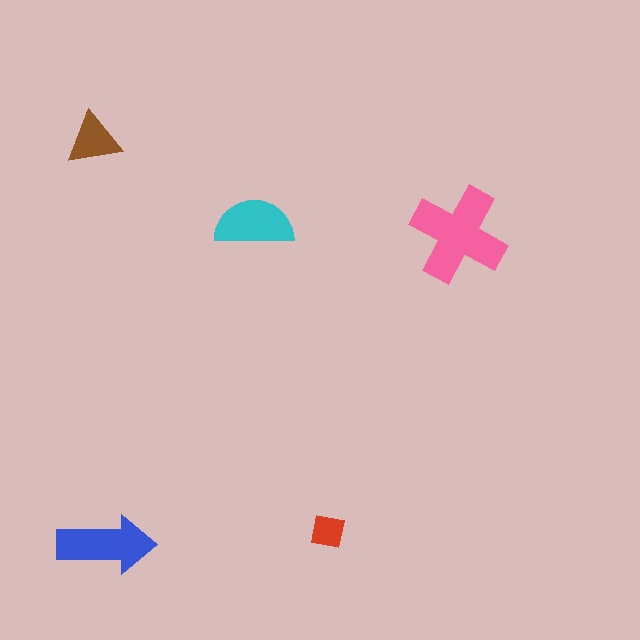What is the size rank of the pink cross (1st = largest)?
1st.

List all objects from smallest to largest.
The red square, the brown triangle, the cyan semicircle, the blue arrow, the pink cross.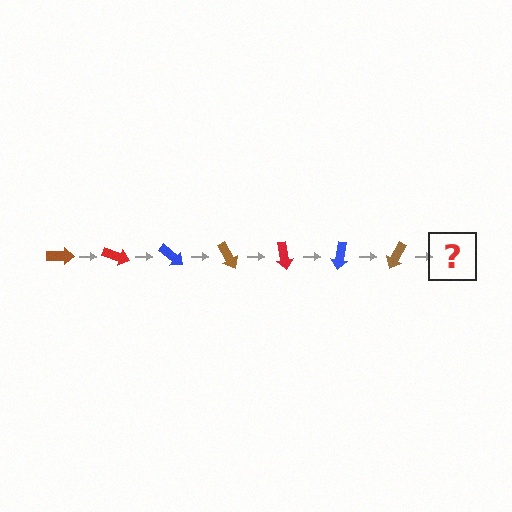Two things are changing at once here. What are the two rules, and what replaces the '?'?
The two rules are that it rotates 20 degrees each step and the color cycles through brown, red, and blue. The '?' should be a red arrow, rotated 140 degrees from the start.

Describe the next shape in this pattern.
It should be a red arrow, rotated 140 degrees from the start.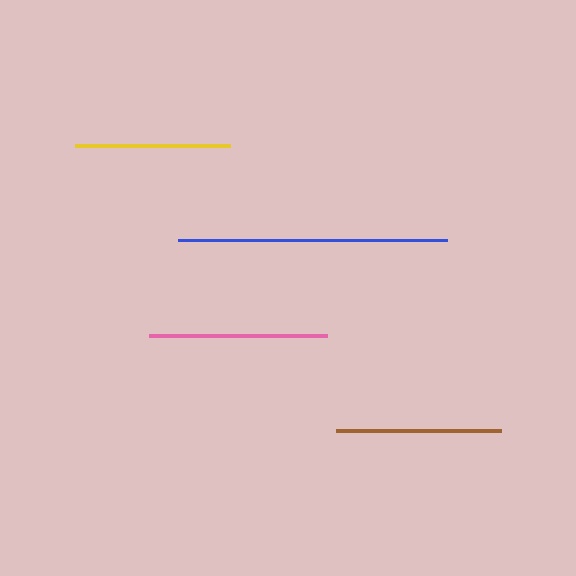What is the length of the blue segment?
The blue segment is approximately 269 pixels long.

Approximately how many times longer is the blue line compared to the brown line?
The blue line is approximately 1.6 times the length of the brown line.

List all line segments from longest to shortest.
From longest to shortest: blue, pink, brown, yellow.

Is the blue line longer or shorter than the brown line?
The blue line is longer than the brown line.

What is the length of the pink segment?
The pink segment is approximately 178 pixels long.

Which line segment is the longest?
The blue line is the longest at approximately 269 pixels.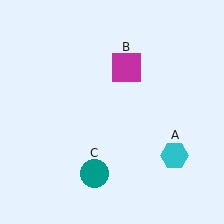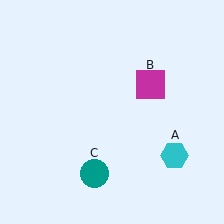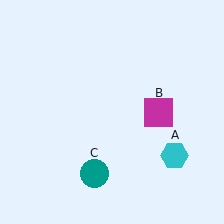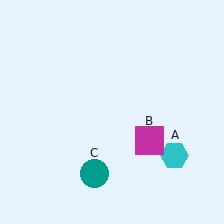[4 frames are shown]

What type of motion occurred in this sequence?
The magenta square (object B) rotated clockwise around the center of the scene.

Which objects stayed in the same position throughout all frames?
Cyan hexagon (object A) and teal circle (object C) remained stationary.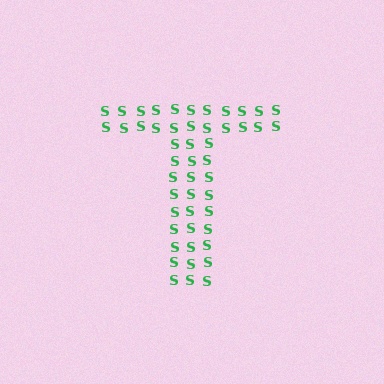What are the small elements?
The small elements are letter S's.